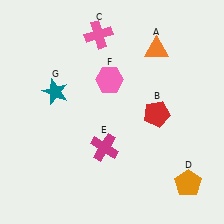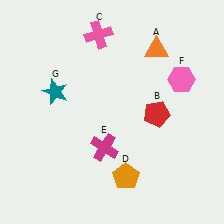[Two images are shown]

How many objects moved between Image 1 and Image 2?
2 objects moved between the two images.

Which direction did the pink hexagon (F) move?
The pink hexagon (F) moved right.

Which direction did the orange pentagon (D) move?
The orange pentagon (D) moved left.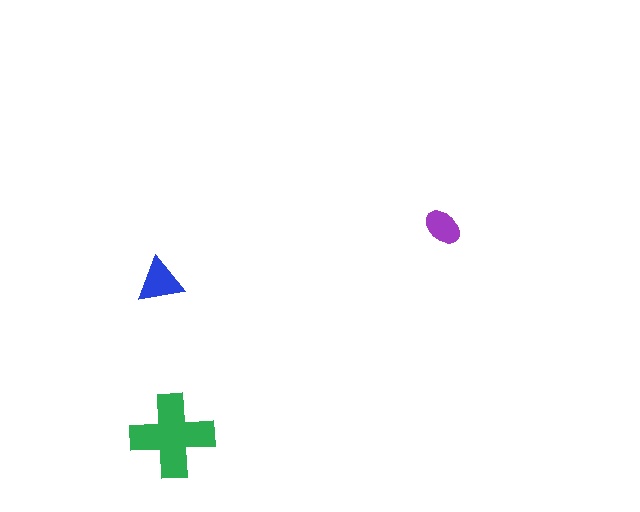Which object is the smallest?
The purple ellipse.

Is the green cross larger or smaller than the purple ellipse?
Larger.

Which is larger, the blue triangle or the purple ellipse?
The blue triangle.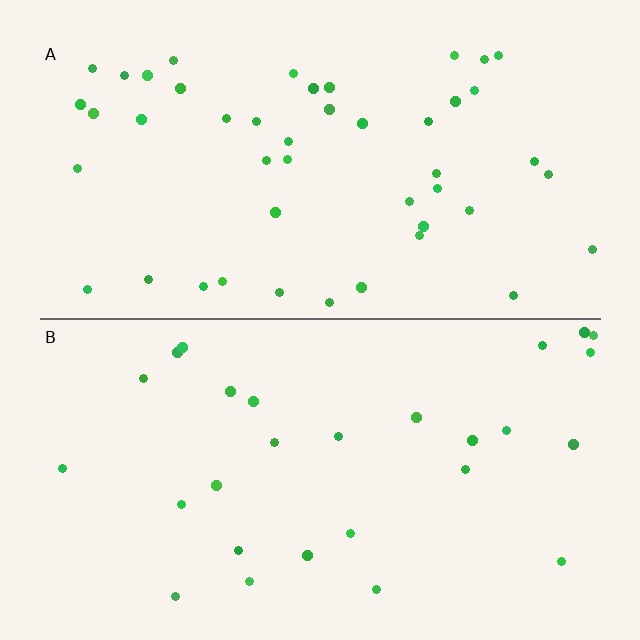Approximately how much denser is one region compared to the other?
Approximately 1.7× — region A over region B.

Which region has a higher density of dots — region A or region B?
A (the top).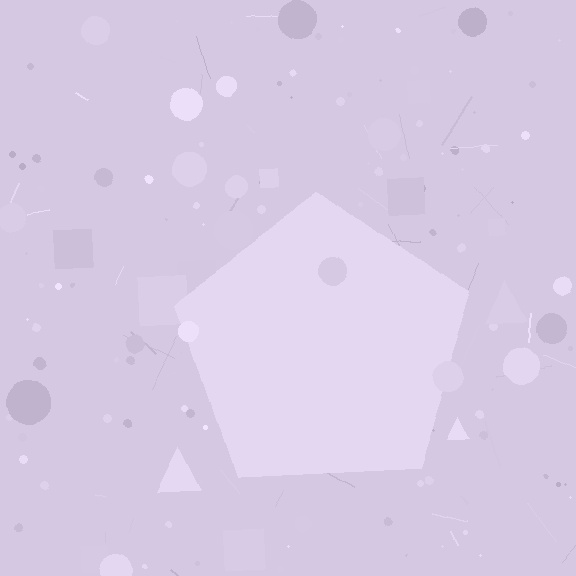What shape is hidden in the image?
A pentagon is hidden in the image.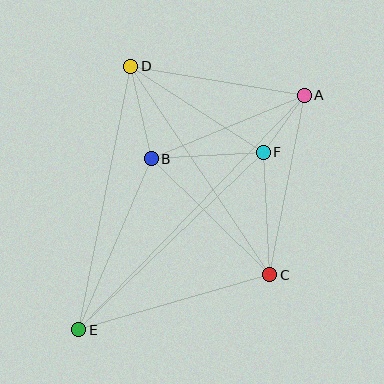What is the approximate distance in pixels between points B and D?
The distance between B and D is approximately 95 pixels.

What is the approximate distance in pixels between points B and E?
The distance between B and E is approximately 186 pixels.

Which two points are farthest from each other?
Points A and E are farthest from each other.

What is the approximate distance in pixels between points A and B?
The distance between A and B is approximately 166 pixels.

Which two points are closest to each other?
Points A and F are closest to each other.